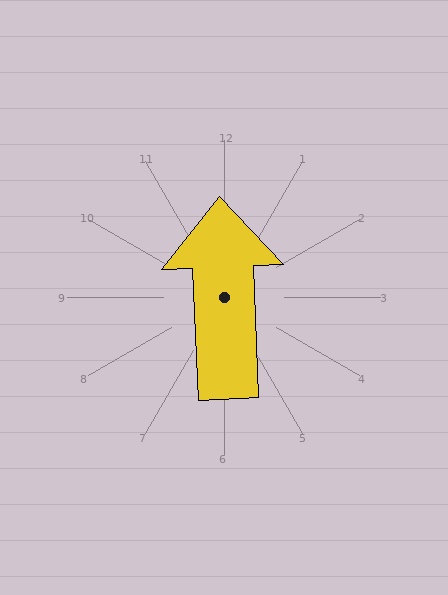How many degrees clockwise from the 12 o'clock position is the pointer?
Approximately 357 degrees.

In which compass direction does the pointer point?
North.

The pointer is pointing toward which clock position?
Roughly 12 o'clock.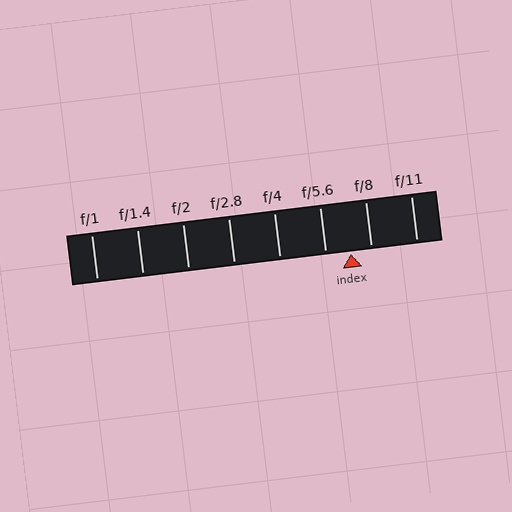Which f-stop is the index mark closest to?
The index mark is closest to f/8.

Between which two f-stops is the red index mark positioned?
The index mark is between f/5.6 and f/8.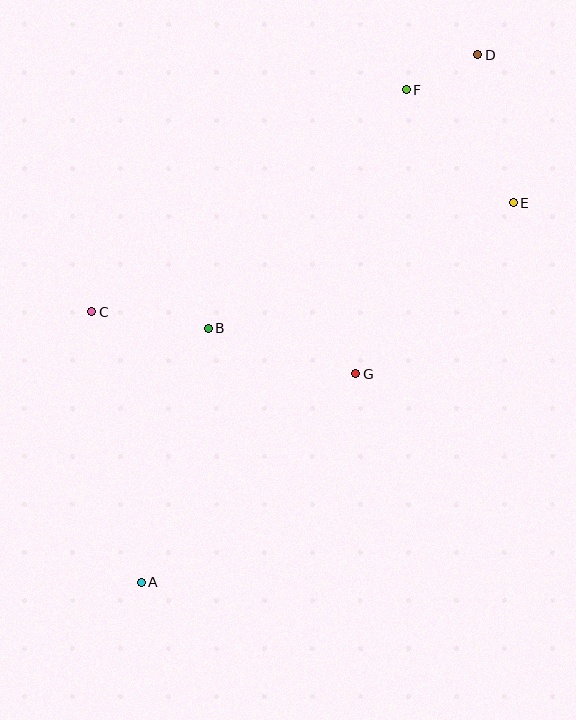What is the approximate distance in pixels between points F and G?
The distance between F and G is approximately 288 pixels.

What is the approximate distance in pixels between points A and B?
The distance between A and B is approximately 263 pixels.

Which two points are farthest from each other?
Points A and D are farthest from each other.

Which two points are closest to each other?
Points D and F are closest to each other.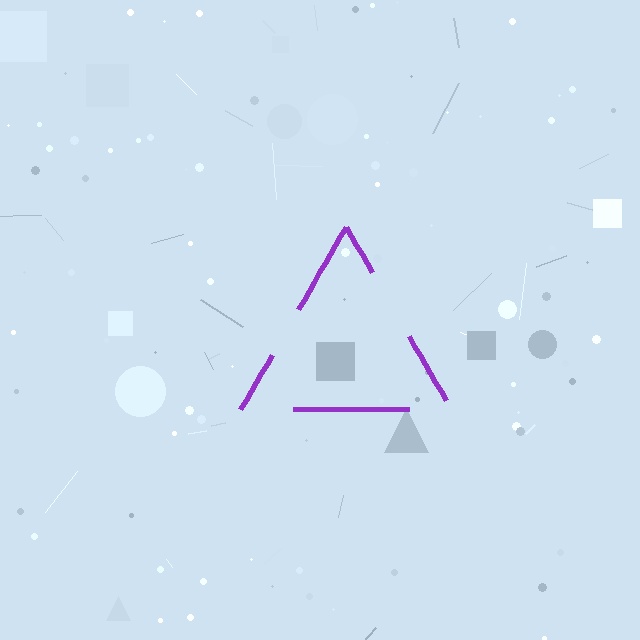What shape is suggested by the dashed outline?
The dashed outline suggests a triangle.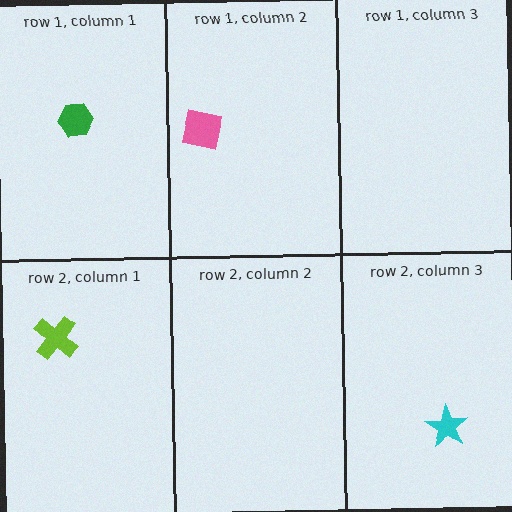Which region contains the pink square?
The row 1, column 2 region.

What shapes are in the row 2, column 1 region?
The lime cross.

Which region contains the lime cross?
The row 2, column 1 region.